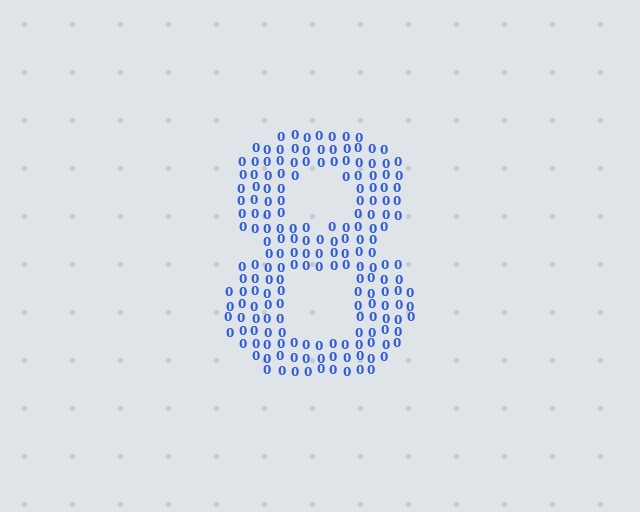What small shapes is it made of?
It is made of small digit 0's.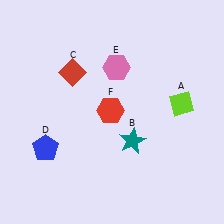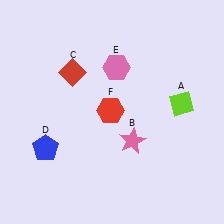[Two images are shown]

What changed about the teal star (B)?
In Image 1, B is teal. In Image 2, it changed to pink.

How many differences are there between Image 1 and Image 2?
There is 1 difference between the two images.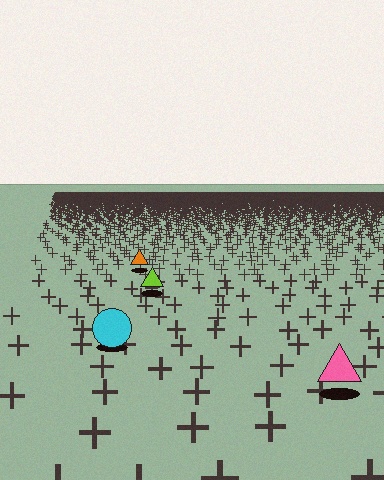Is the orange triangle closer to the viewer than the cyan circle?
No. The cyan circle is closer — you can tell from the texture gradient: the ground texture is coarser near it.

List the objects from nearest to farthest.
From nearest to farthest: the pink triangle, the cyan circle, the lime triangle, the orange triangle.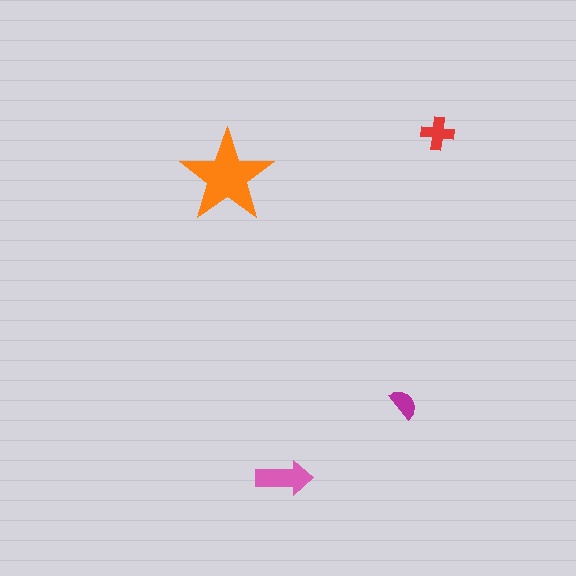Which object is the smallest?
The magenta semicircle.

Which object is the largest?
The orange star.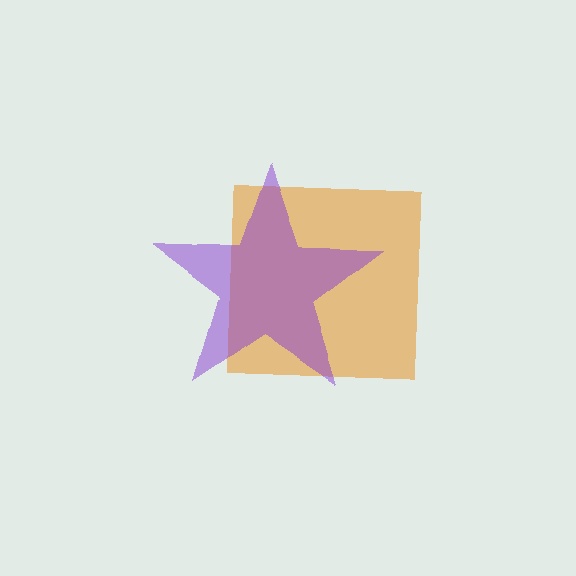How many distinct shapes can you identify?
There are 2 distinct shapes: an orange square, a purple star.